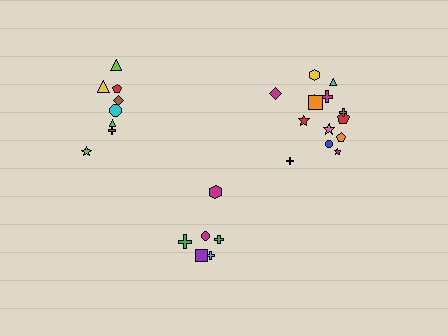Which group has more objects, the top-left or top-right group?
The top-right group.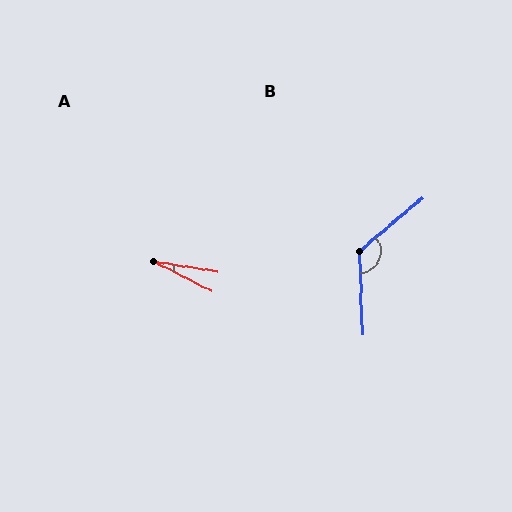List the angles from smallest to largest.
A (18°), B (128°).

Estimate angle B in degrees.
Approximately 128 degrees.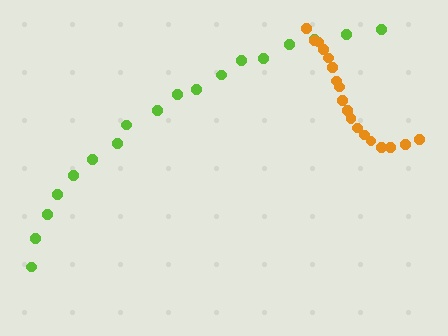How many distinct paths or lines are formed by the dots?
There are 2 distinct paths.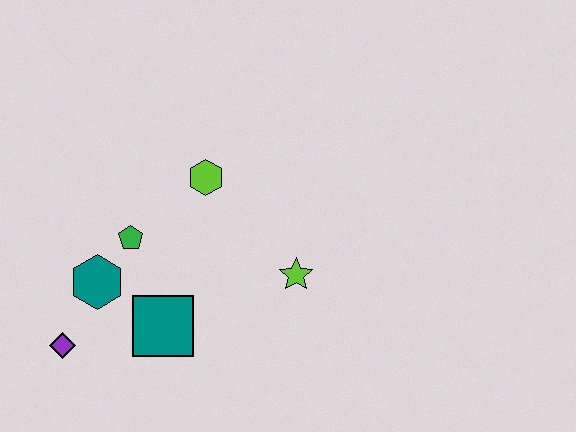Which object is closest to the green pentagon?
The teal hexagon is closest to the green pentagon.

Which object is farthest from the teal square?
The lime hexagon is farthest from the teal square.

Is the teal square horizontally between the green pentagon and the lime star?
Yes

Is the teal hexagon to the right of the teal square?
No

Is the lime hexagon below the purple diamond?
No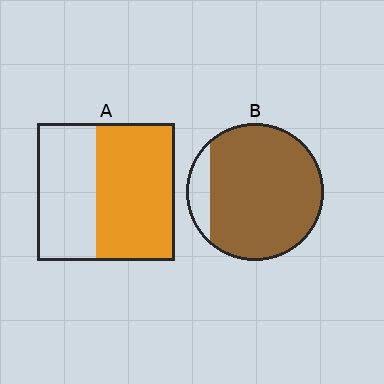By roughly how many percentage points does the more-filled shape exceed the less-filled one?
By roughly 30 percentage points (B over A).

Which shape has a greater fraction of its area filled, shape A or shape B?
Shape B.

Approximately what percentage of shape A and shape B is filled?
A is approximately 55% and B is approximately 90%.